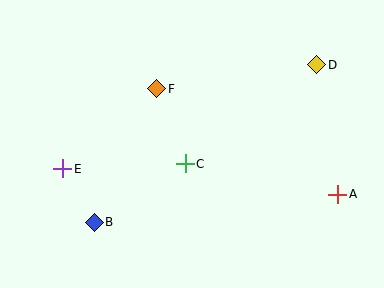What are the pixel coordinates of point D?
Point D is at (317, 65).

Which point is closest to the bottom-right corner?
Point A is closest to the bottom-right corner.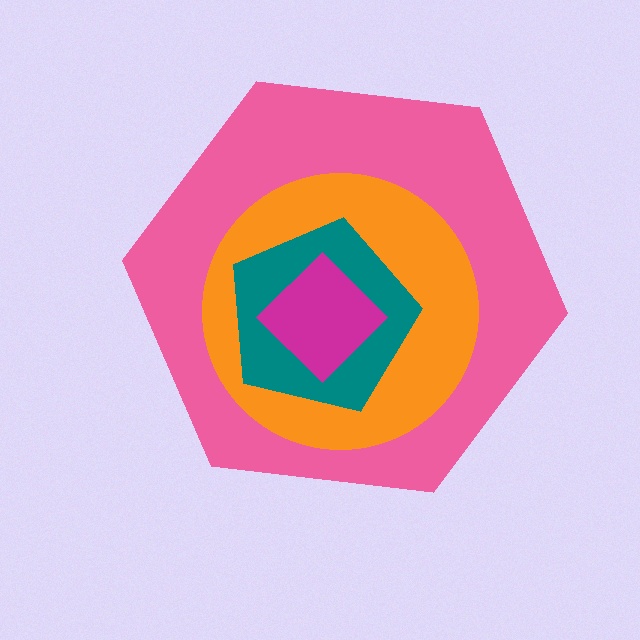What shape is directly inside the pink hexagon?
The orange circle.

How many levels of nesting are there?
4.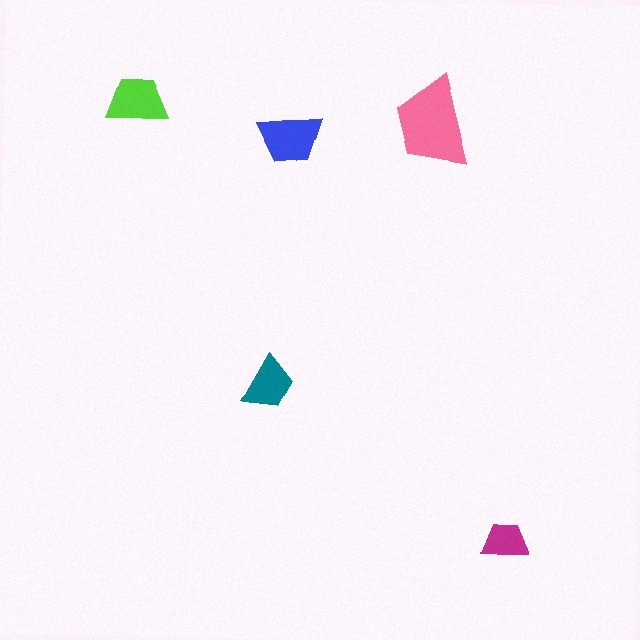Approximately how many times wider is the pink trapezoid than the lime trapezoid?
About 1.5 times wider.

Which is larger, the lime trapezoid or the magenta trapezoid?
The lime one.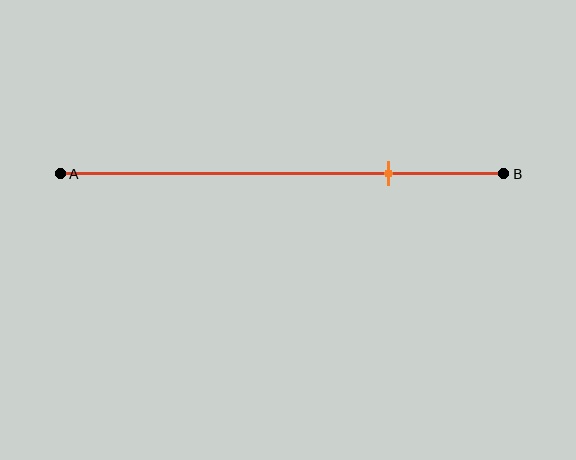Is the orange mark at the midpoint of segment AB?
No, the mark is at about 75% from A, not at the 50% midpoint.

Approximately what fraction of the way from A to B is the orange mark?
The orange mark is approximately 75% of the way from A to B.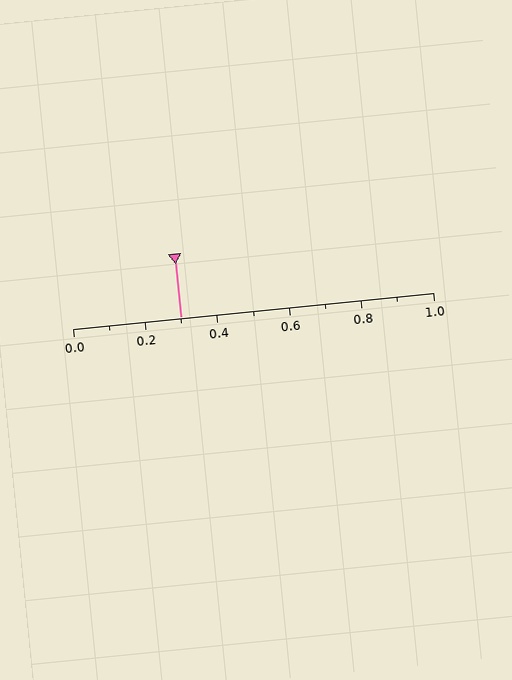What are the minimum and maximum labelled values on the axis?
The axis runs from 0.0 to 1.0.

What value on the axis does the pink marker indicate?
The marker indicates approximately 0.3.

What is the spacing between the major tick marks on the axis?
The major ticks are spaced 0.2 apart.